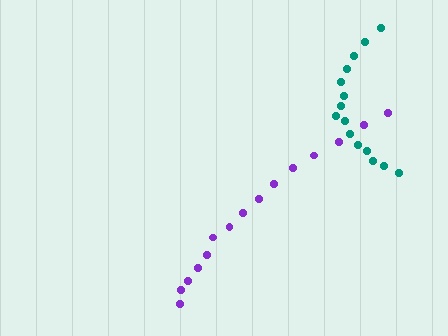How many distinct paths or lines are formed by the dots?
There are 2 distinct paths.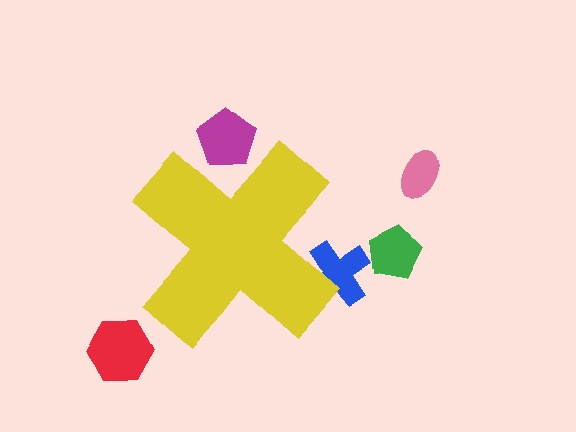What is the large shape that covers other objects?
A yellow cross.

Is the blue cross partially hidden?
Yes, the blue cross is partially hidden behind the yellow cross.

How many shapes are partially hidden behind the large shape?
2 shapes are partially hidden.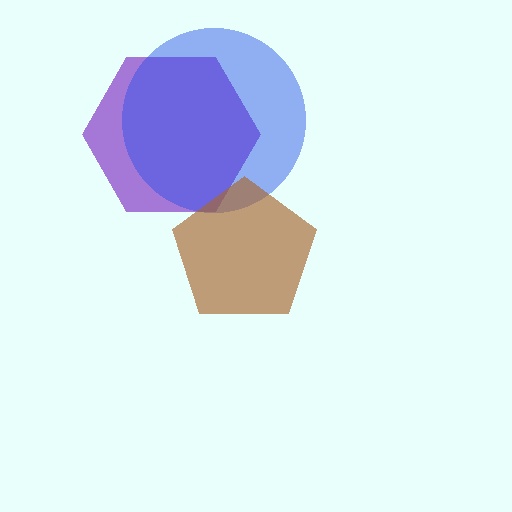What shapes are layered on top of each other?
The layered shapes are: a purple hexagon, a blue circle, a brown pentagon.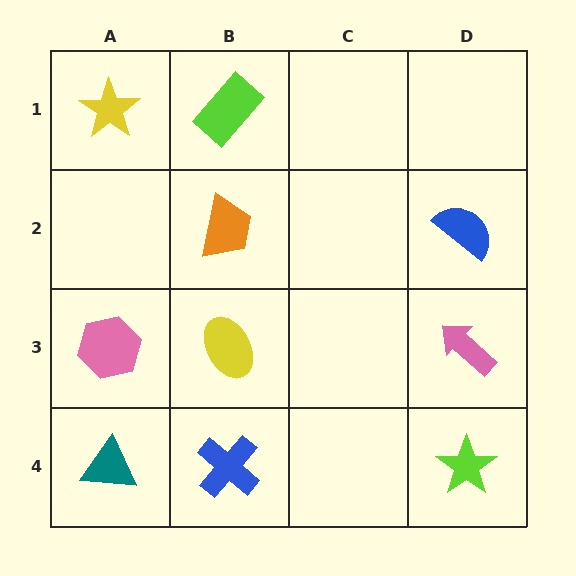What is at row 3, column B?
A yellow ellipse.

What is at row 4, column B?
A blue cross.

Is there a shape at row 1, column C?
No, that cell is empty.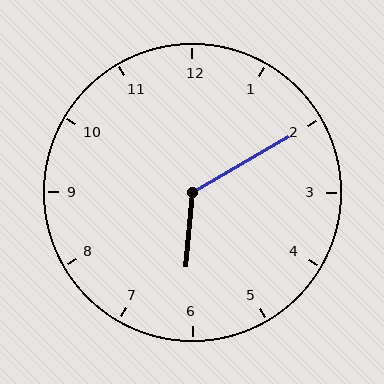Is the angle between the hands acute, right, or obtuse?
It is obtuse.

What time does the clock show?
6:10.